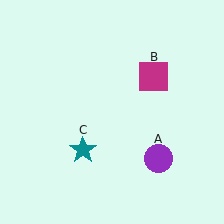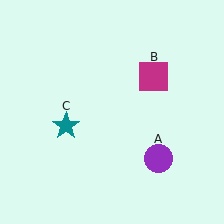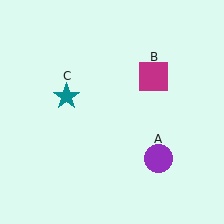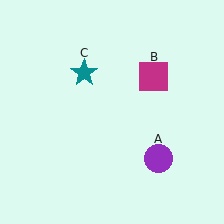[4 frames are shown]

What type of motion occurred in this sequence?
The teal star (object C) rotated clockwise around the center of the scene.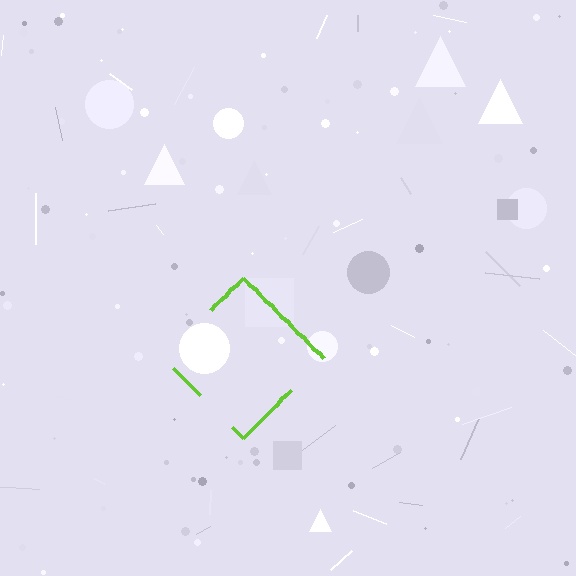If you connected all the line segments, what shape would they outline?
They would outline a diamond.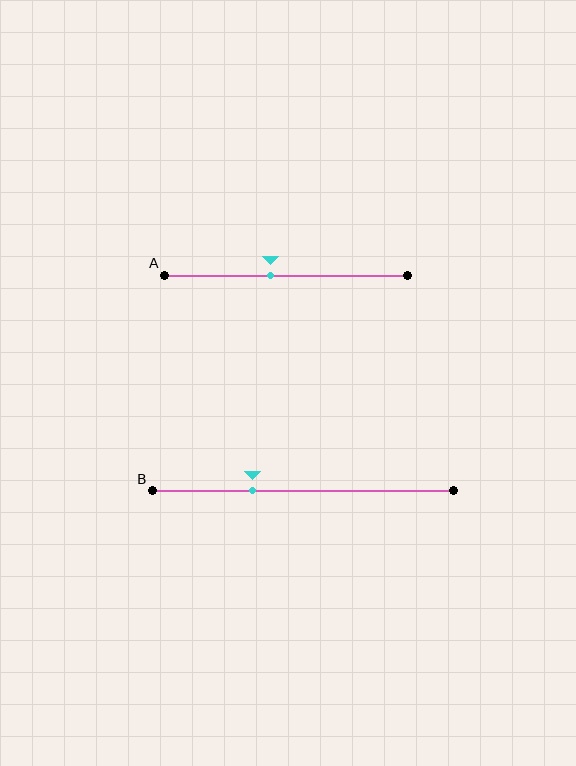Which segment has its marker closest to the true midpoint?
Segment A has its marker closest to the true midpoint.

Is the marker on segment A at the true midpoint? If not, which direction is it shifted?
No, the marker on segment A is shifted to the left by about 6% of the segment length.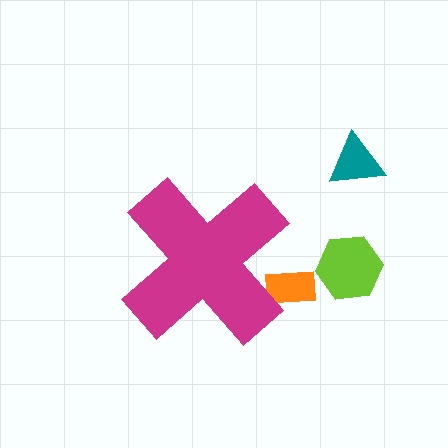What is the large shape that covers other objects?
A magenta cross.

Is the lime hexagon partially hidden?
No, the lime hexagon is fully visible.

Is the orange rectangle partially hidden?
Yes, the orange rectangle is partially hidden behind the magenta cross.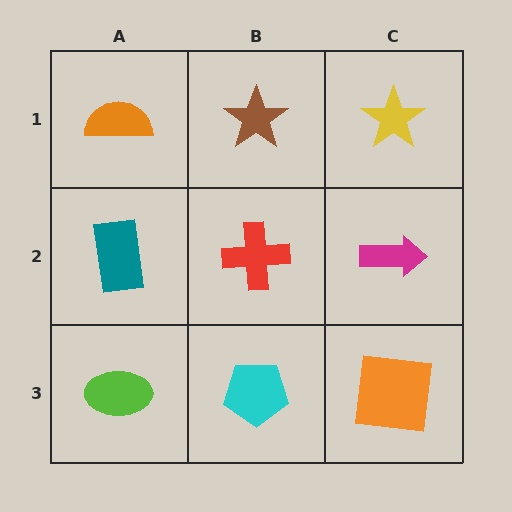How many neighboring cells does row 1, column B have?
3.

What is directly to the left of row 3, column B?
A lime ellipse.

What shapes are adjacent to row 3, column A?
A teal rectangle (row 2, column A), a cyan pentagon (row 3, column B).